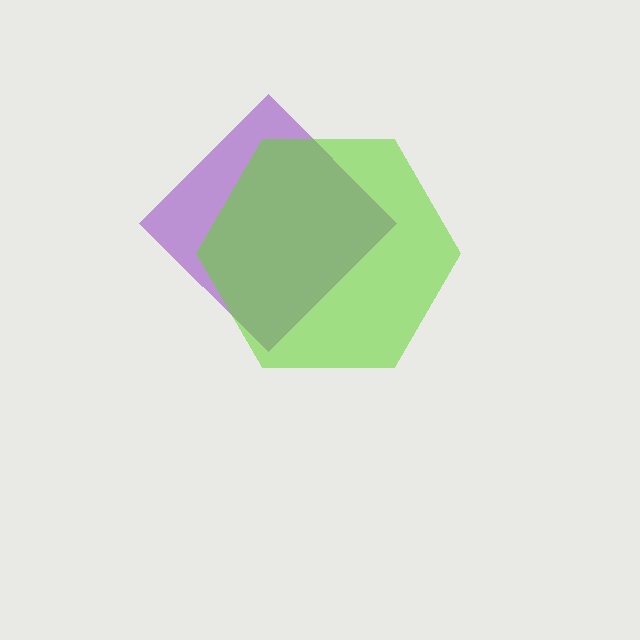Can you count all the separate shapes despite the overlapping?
Yes, there are 2 separate shapes.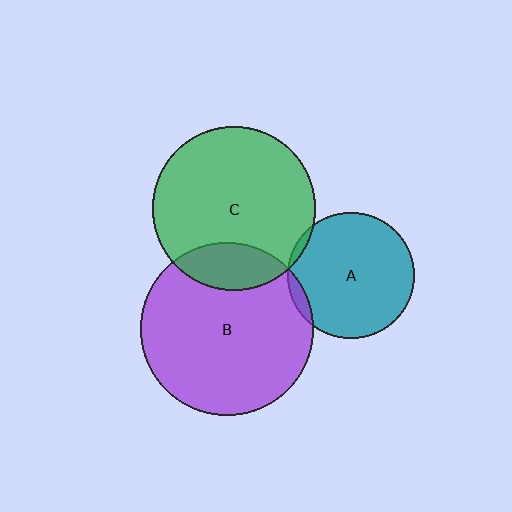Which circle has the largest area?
Circle B (purple).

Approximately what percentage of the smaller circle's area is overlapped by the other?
Approximately 5%.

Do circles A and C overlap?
Yes.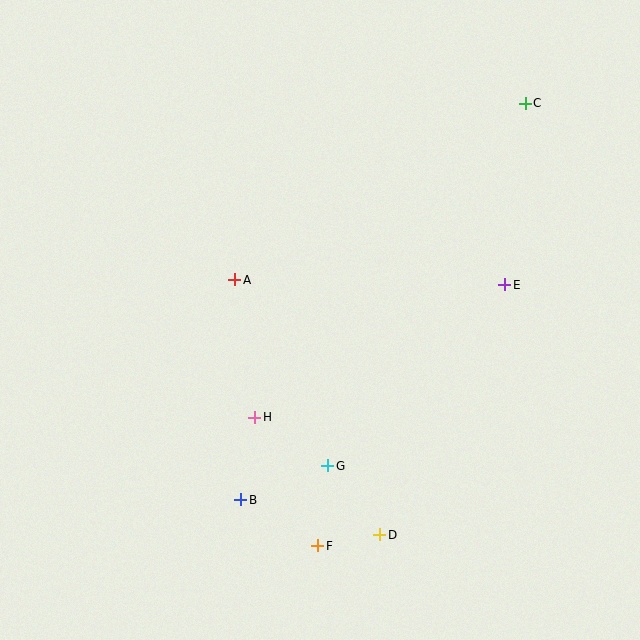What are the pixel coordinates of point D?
Point D is at (380, 535).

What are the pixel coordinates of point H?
Point H is at (255, 417).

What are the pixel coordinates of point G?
Point G is at (328, 466).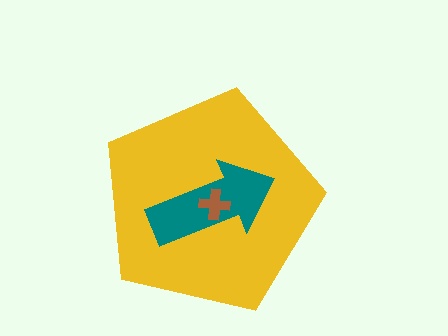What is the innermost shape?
The brown cross.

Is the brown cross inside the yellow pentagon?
Yes.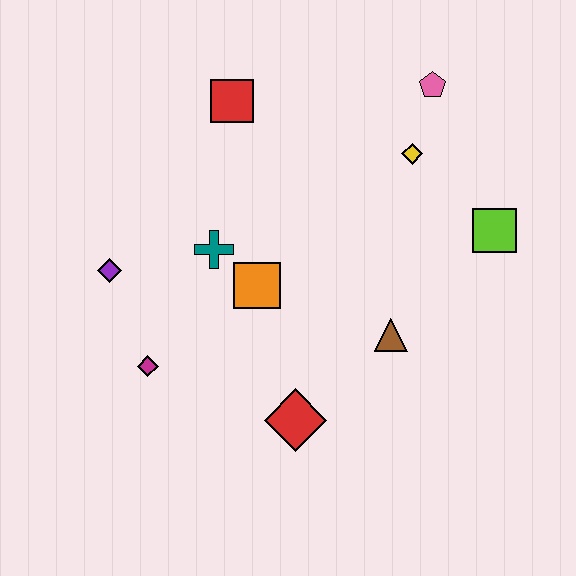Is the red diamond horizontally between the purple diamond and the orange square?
No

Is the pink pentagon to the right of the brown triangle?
Yes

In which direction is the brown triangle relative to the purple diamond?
The brown triangle is to the right of the purple diamond.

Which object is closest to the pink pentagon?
The yellow diamond is closest to the pink pentagon.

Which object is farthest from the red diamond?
The pink pentagon is farthest from the red diamond.